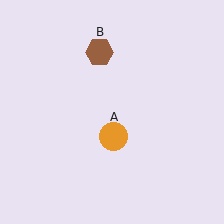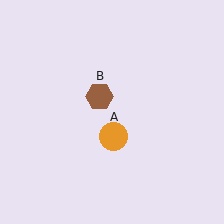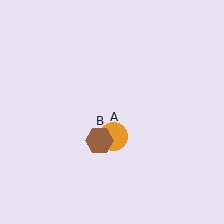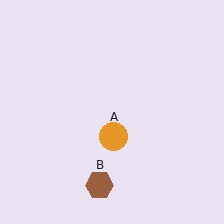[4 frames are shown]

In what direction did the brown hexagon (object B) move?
The brown hexagon (object B) moved down.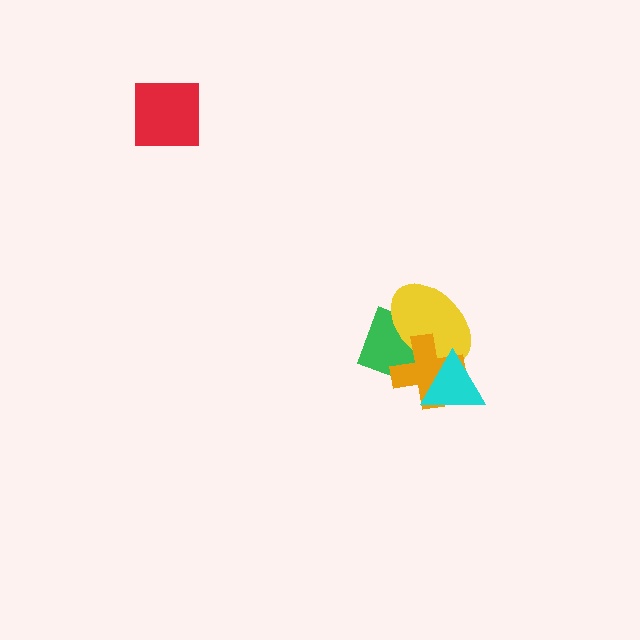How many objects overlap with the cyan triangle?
3 objects overlap with the cyan triangle.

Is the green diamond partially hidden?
Yes, it is partially covered by another shape.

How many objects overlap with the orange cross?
3 objects overlap with the orange cross.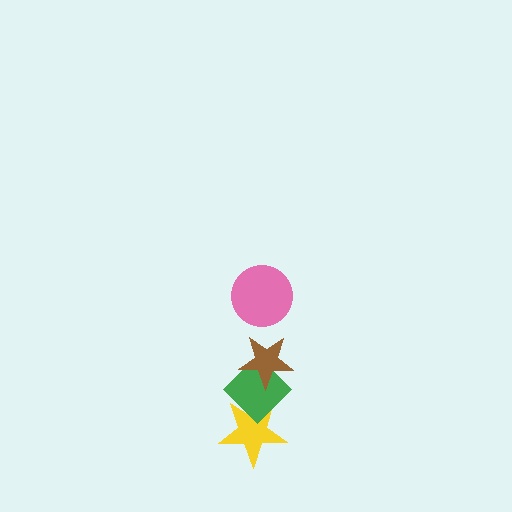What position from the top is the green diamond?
The green diamond is 3rd from the top.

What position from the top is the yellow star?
The yellow star is 4th from the top.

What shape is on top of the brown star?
The pink circle is on top of the brown star.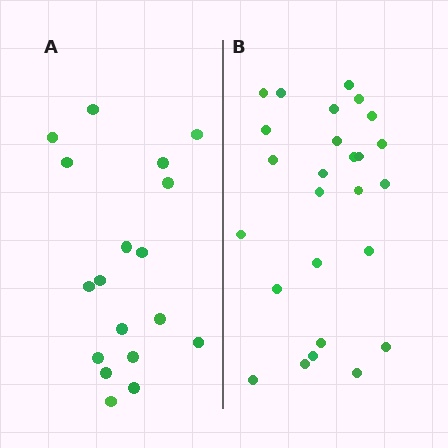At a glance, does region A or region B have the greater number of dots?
Region B (the right region) has more dots.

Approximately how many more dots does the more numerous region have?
Region B has roughly 8 or so more dots than region A.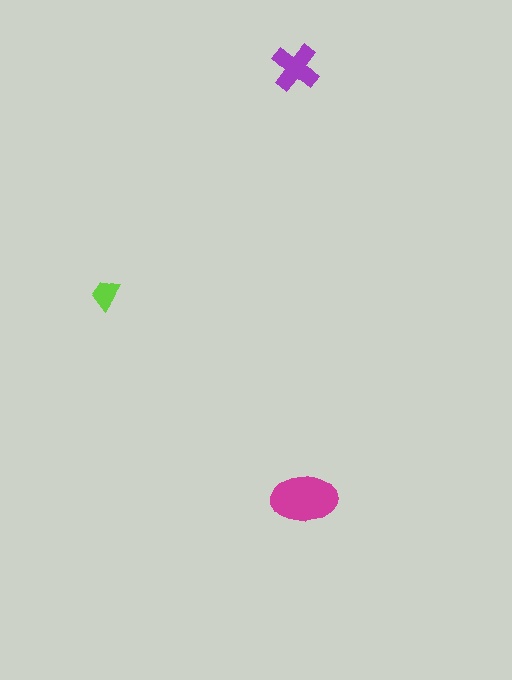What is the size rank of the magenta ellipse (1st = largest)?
1st.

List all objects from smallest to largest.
The lime trapezoid, the purple cross, the magenta ellipse.